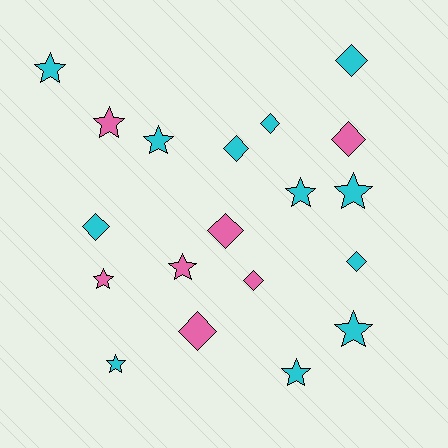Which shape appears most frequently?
Star, with 10 objects.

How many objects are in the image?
There are 19 objects.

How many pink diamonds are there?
There are 4 pink diamonds.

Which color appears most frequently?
Cyan, with 12 objects.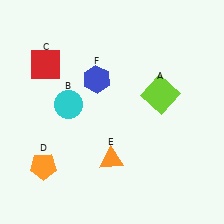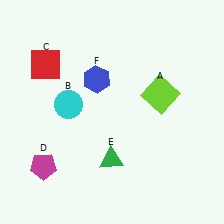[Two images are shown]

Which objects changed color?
D changed from orange to magenta. E changed from orange to green.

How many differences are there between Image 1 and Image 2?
There are 2 differences between the two images.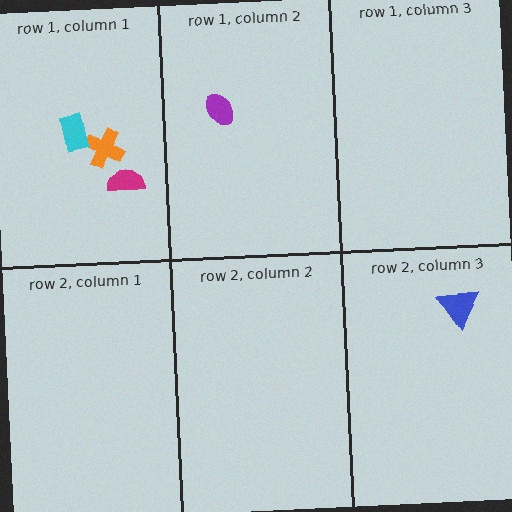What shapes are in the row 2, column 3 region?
The blue triangle.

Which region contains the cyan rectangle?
The row 1, column 1 region.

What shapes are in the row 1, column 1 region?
The orange cross, the magenta semicircle, the cyan rectangle.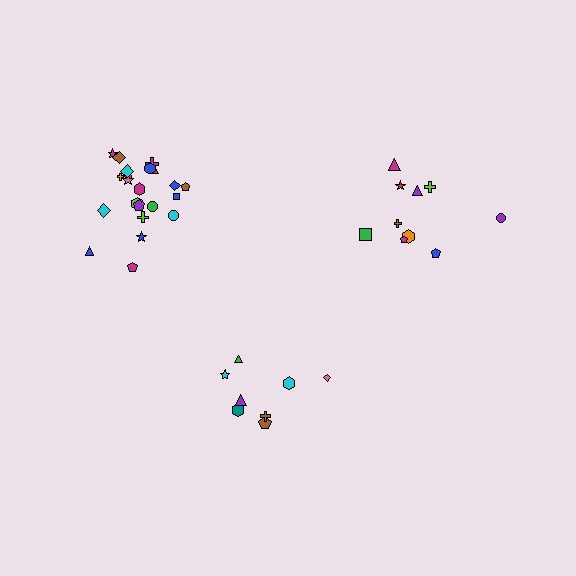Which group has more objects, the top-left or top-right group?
The top-left group.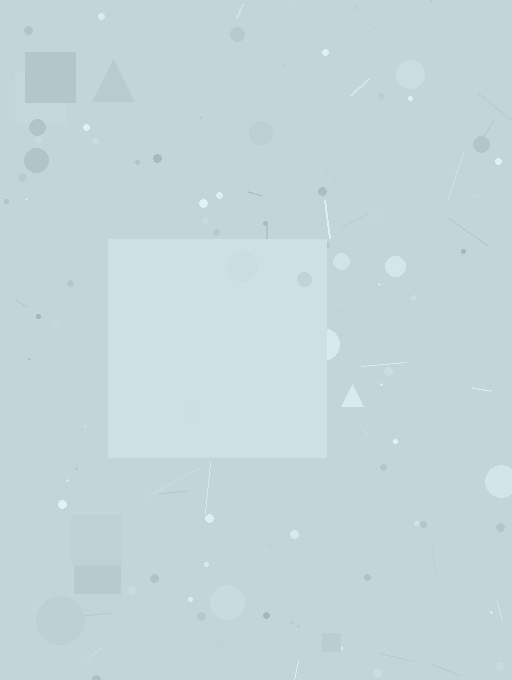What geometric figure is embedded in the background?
A square is embedded in the background.